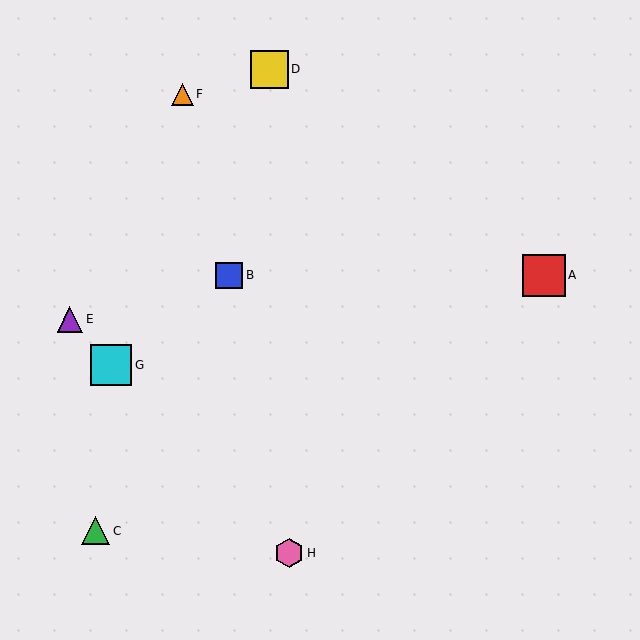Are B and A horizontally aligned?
Yes, both are at y≈275.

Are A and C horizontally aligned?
No, A is at y≈275 and C is at y≈531.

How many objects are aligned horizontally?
2 objects (A, B) are aligned horizontally.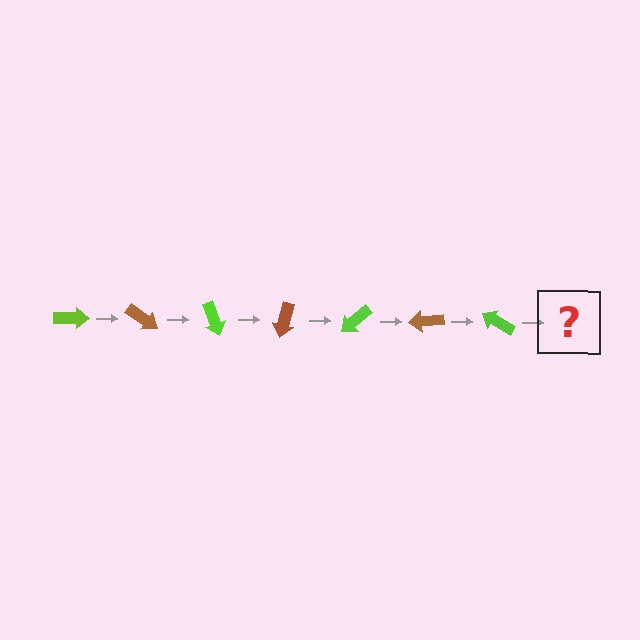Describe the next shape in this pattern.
It should be a brown arrow, rotated 245 degrees from the start.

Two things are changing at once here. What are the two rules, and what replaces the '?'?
The two rules are that it rotates 35 degrees each step and the color cycles through lime and brown. The '?' should be a brown arrow, rotated 245 degrees from the start.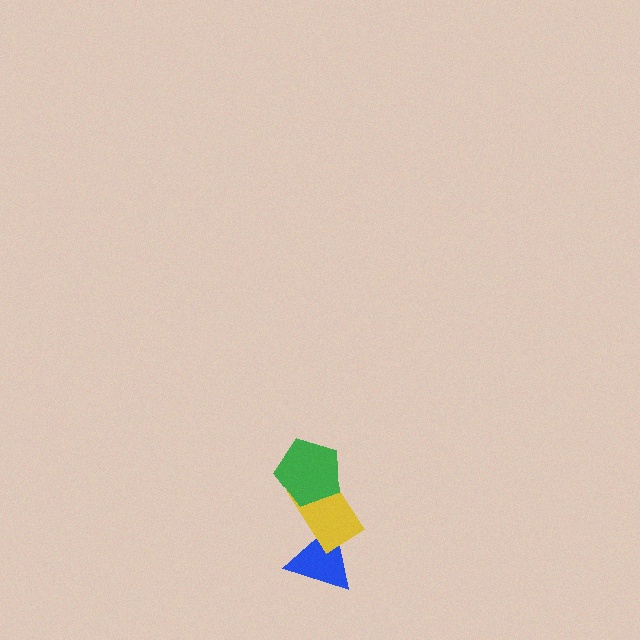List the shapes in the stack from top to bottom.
From top to bottom: the green pentagon, the yellow rectangle, the blue triangle.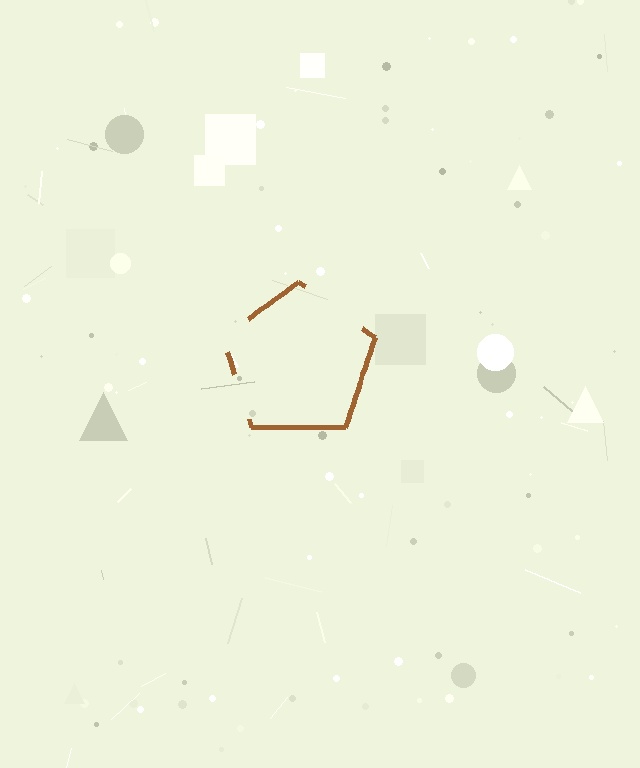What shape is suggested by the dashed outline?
The dashed outline suggests a pentagon.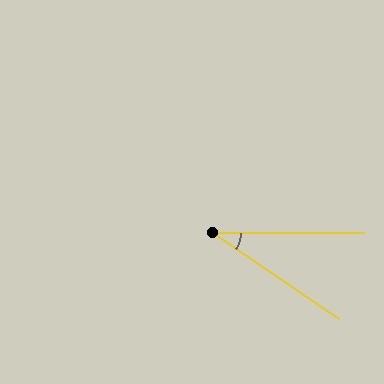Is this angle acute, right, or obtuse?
It is acute.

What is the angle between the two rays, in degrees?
Approximately 34 degrees.